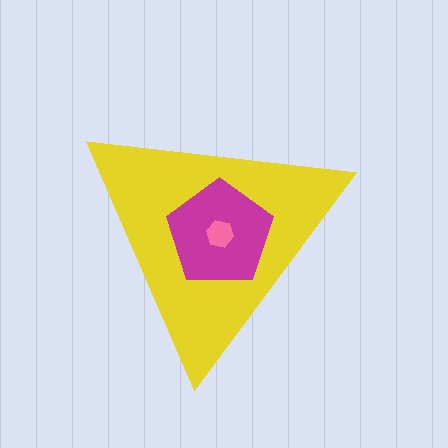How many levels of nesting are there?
3.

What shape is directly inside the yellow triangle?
The magenta pentagon.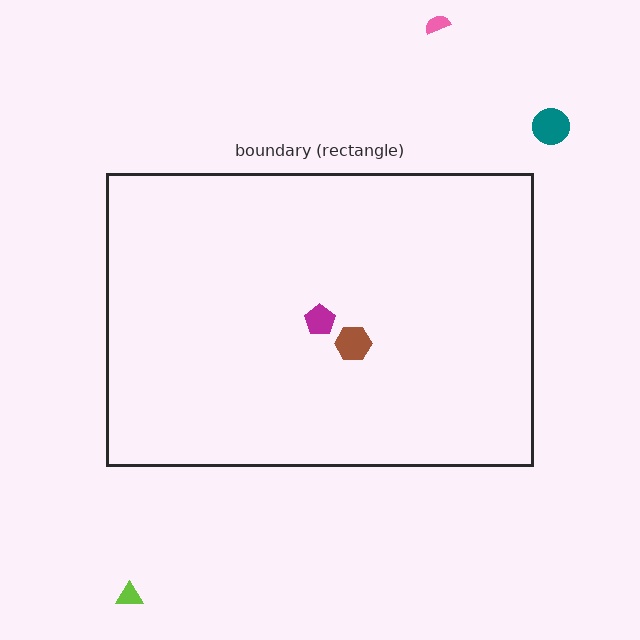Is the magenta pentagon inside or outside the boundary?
Inside.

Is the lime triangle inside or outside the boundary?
Outside.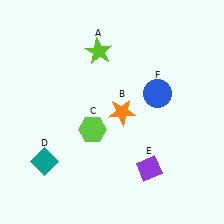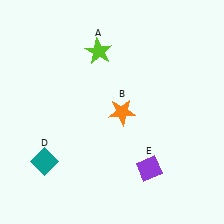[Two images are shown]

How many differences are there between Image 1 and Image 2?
There are 2 differences between the two images.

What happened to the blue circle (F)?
The blue circle (F) was removed in Image 2. It was in the top-right area of Image 1.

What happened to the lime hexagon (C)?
The lime hexagon (C) was removed in Image 2. It was in the bottom-left area of Image 1.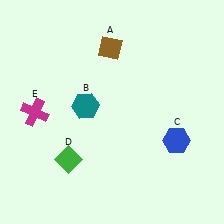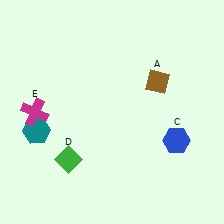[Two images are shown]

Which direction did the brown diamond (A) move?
The brown diamond (A) moved right.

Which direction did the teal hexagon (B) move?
The teal hexagon (B) moved left.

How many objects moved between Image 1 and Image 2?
2 objects moved between the two images.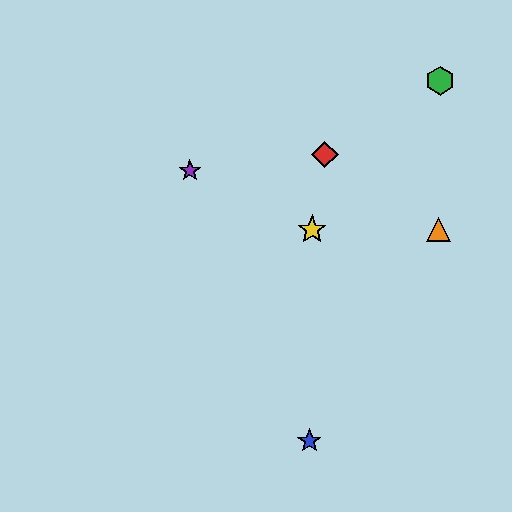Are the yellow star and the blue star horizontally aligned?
No, the yellow star is at y≈230 and the blue star is at y≈441.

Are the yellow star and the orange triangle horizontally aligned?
Yes, both are at y≈230.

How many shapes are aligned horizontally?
2 shapes (the yellow star, the orange triangle) are aligned horizontally.